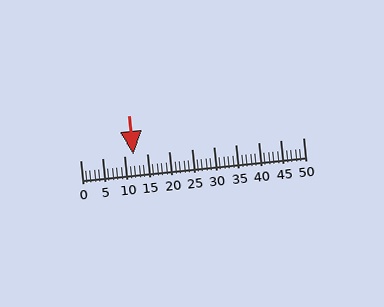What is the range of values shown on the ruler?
The ruler shows values from 0 to 50.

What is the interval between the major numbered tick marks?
The major tick marks are spaced 5 units apart.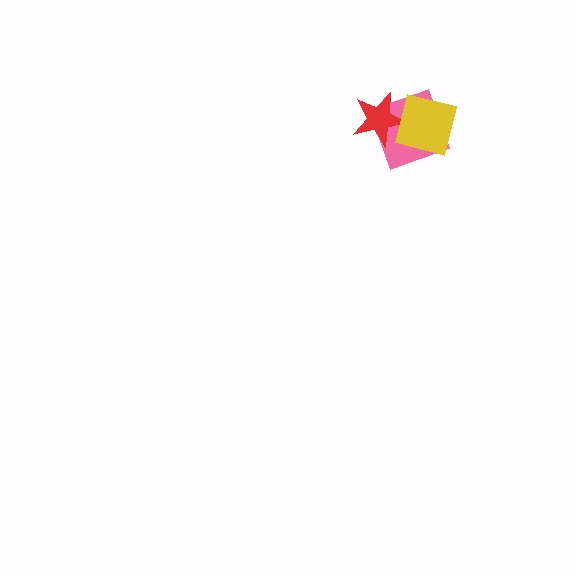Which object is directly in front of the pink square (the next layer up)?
The red star is directly in front of the pink square.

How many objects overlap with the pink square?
2 objects overlap with the pink square.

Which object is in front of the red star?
The yellow square is in front of the red star.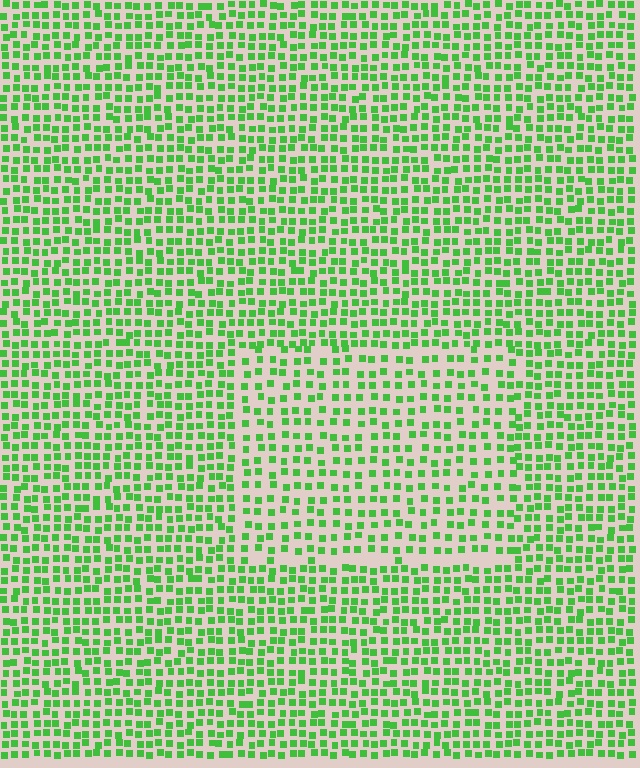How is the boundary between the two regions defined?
The boundary is defined by a change in element density (approximately 1.5x ratio). All elements are the same color, size, and shape.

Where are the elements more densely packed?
The elements are more densely packed outside the rectangle boundary.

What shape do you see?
I see a rectangle.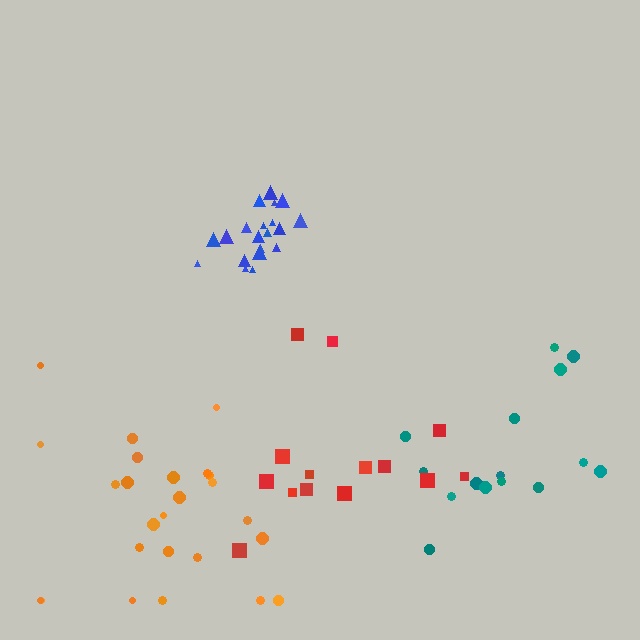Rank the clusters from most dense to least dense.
blue, orange, teal, red.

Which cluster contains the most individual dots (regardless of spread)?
Orange (25).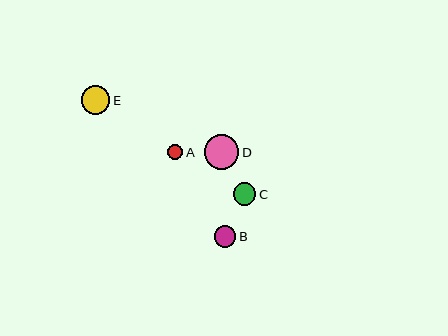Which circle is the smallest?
Circle A is the smallest with a size of approximately 15 pixels.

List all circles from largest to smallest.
From largest to smallest: D, E, C, B, A.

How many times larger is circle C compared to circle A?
Circle C is approximately 1.5 times the size of circle A.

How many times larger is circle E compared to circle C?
Circle E is approximately 1.3 times the size of circle C.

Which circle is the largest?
Circle D is the largest with a size of approximately 35 pixels.